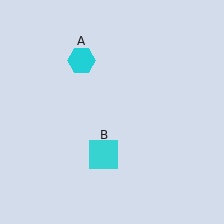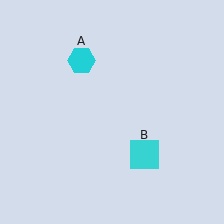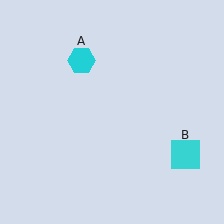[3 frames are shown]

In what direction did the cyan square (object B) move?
The cyan square (object B) moved right.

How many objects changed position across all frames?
1 object changed position: cyan square (object B).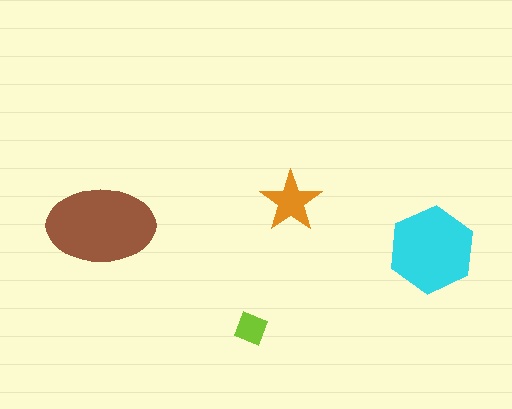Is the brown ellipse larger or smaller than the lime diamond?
Larger.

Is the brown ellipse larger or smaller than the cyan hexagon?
Larger.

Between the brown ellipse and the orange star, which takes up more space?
The brown ellipse.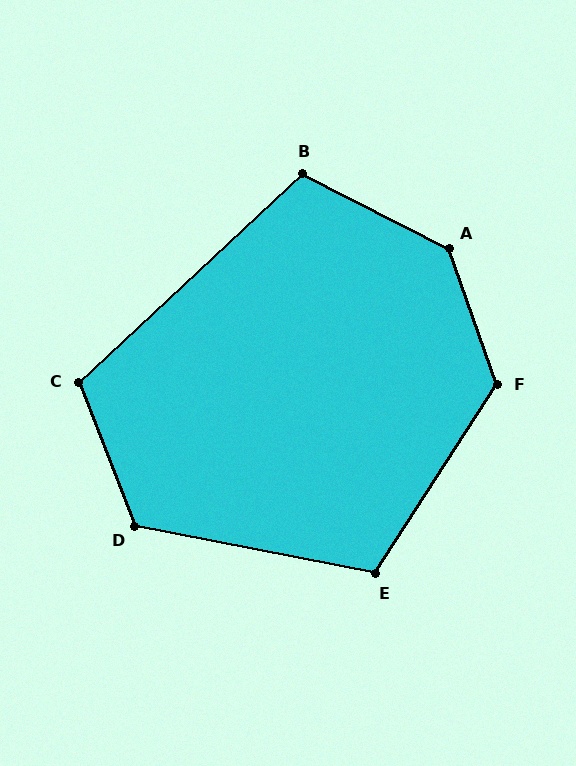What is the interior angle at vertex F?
Approximately 127 degrees (obtuse).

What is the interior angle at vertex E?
Approximately 112 degrees (obtuse).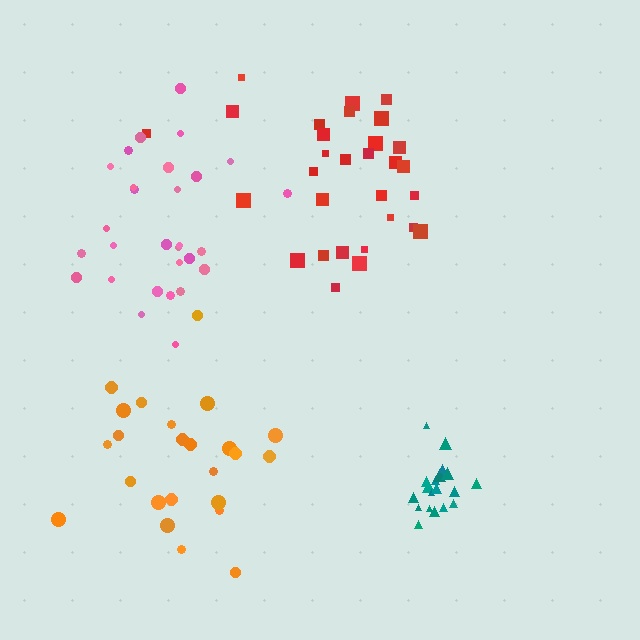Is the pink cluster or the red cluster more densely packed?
Pink.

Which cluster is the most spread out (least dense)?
Orange.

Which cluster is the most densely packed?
Teal.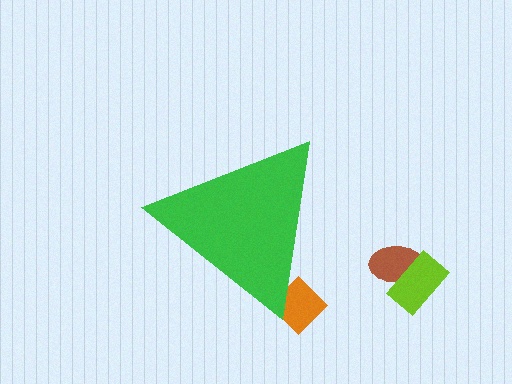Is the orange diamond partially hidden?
Yes, the orange diamond is partially hidden behind the green triangle.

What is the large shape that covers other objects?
A green triangle.